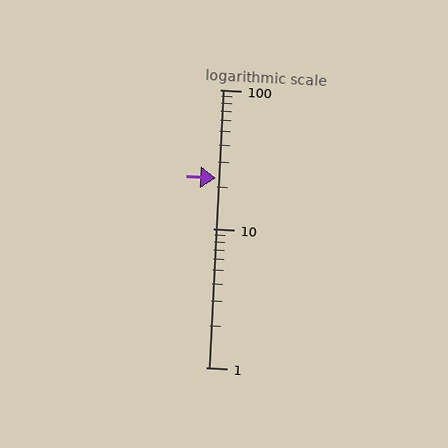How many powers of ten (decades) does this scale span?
The scale spans 2 decades, from 1 to 100.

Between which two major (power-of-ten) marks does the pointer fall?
The pointer is between 10 and 100.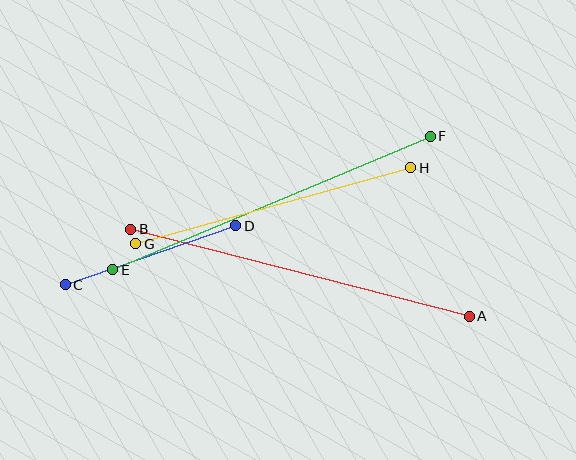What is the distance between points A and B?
The distance is approximately 350 pixels.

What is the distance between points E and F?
The distance is approximately 345 pixels.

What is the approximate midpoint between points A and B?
The midpoint is at approximately (300, 273) pixels.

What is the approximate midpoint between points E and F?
The midpoint is at approximately (272, 203) pixels.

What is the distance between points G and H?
The distance is approximately 285 pixels.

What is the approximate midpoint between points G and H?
The midpoint is at approximately (273, 206) pixels.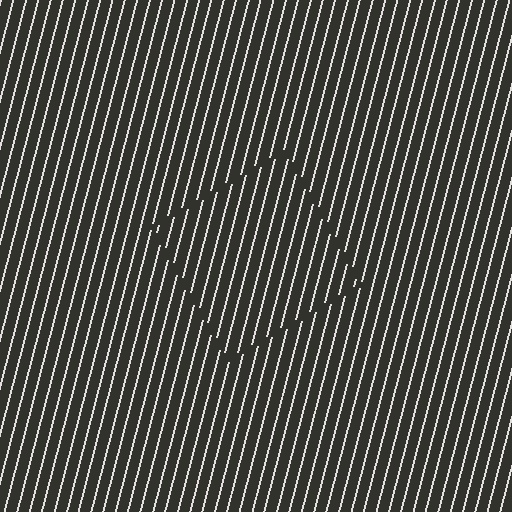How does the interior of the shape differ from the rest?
The interior of the shape contains the same grating, shifted by half a period — the contour is defined by the phase discontinuity where line-ends from the inner and outer gratings abut.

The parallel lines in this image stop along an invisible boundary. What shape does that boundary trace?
An illusory square. The interior of the shape contains the same grating, shifted by half a period — the contour is defined by the phase discontinuity where line-ends from the inner and outer gratings abut.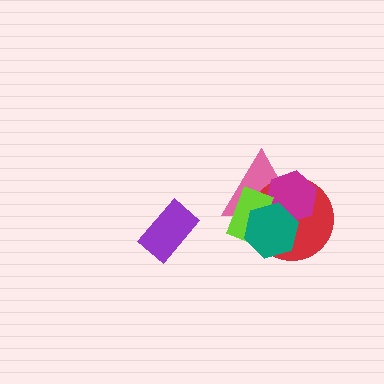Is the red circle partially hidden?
Yes, it is partially covered by another shape.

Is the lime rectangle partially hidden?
Yes, it is partially covered by another shape.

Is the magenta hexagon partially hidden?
Yes, it is partially covered by another shape.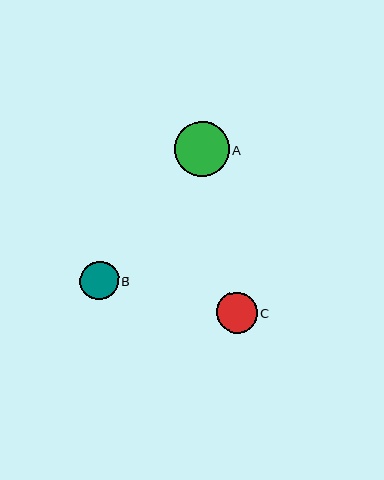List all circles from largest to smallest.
From largest to smallest: A, C, B.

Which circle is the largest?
Circle A is the largest with a size of approximately 55 pixels.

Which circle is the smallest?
Circle B is the smallest with a size of approximately 38 pixels.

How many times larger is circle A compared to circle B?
Circle A is approximately 1.4 times the size of circle B.